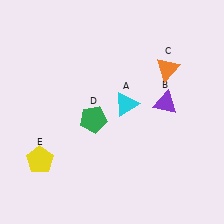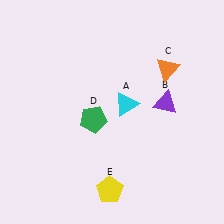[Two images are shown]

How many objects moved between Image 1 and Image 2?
1 object moved between the two images.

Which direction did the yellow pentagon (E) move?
The yellow pentagon (E) moved right.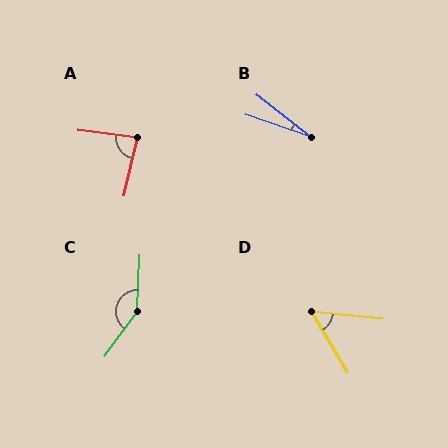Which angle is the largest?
C, at approximately 145 degrees.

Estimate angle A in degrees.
Approximately 84 degrees.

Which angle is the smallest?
B, at approximately 19 degrees.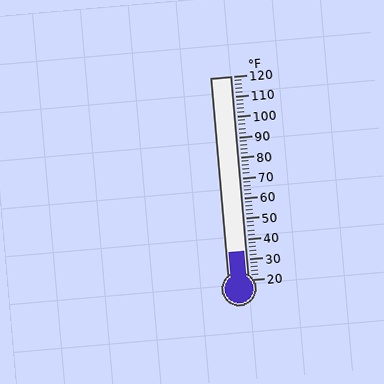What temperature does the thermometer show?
The thermometer shows approximately 34°F.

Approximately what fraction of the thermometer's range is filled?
The thermometer is filled to approximately 15% of its range.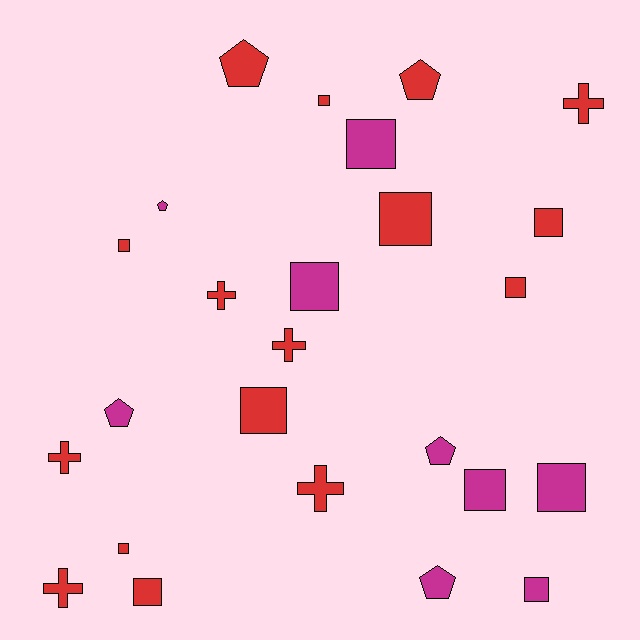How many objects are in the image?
There are 25 objects.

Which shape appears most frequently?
Square, with 13 objects.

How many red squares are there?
There are 8 red squares.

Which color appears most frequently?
Red, with 16 objects.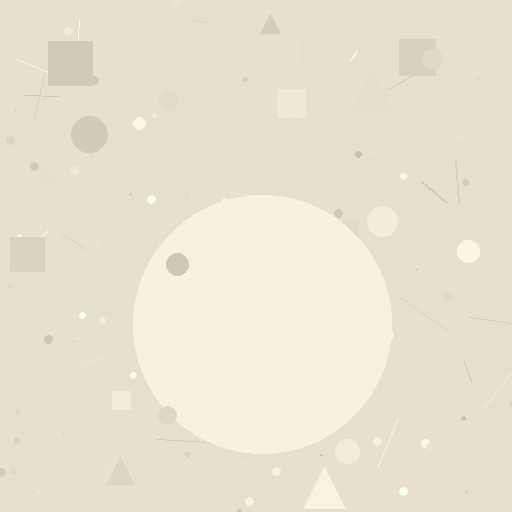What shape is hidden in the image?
A circle is hidden in the image.